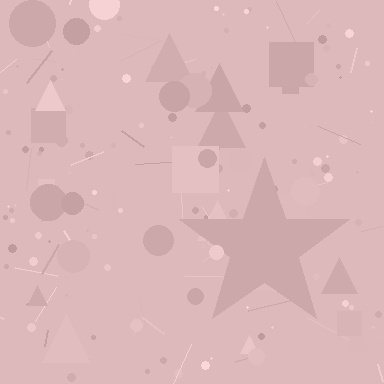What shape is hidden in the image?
A star is hidden in the image.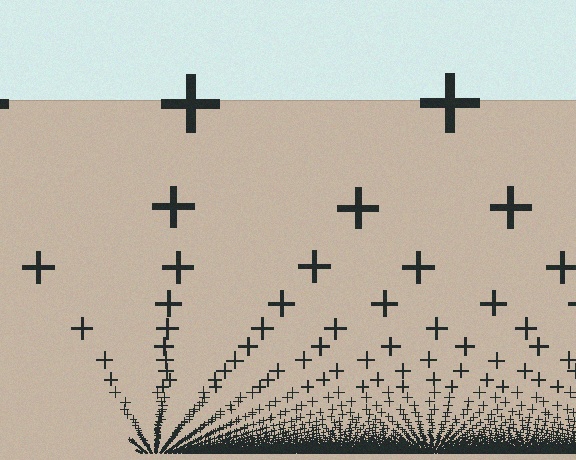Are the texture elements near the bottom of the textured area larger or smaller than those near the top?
Smaller. The gradient is inverted — elements near the bottom are smaller and denser.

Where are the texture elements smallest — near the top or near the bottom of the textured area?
Near the bottom.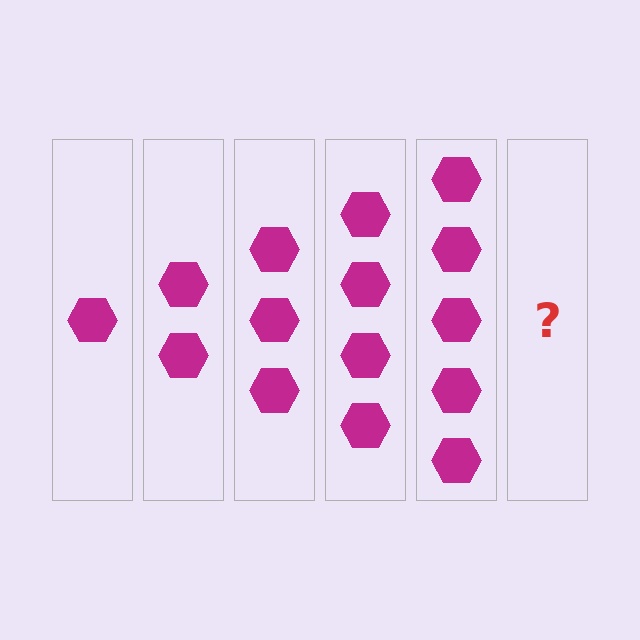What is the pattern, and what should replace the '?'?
The pattern is that each step adds one more hexagon. The '?' should be 6 hexagons.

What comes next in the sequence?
The next element should be 6 hexagons.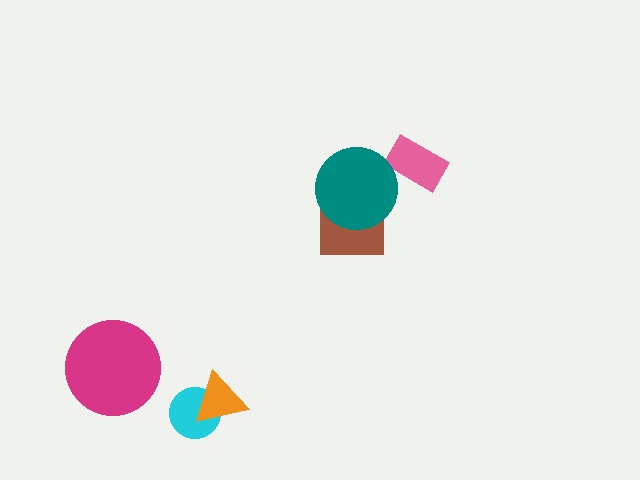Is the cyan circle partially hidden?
Yes, it is partially covered by another shape.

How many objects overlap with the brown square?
1 object overlaps with the brown square.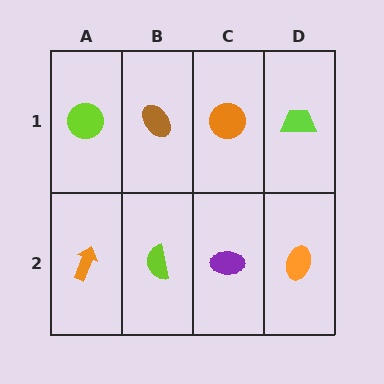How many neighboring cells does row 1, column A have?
2.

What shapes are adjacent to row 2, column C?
An orange circle (row 1, column C), a lime semicircle (row 2, column B), an orange ellipse (row 2, column D).